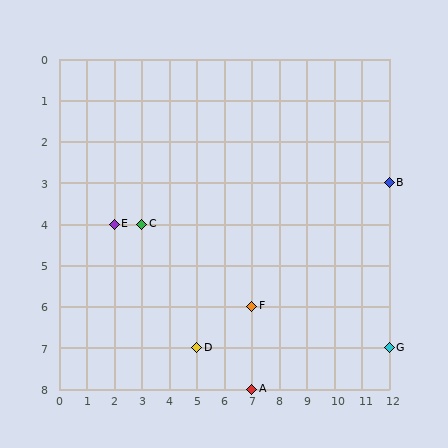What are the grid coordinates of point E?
Point E is at grid coordinates (2, 4).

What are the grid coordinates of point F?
Point F is at grid coordinates (7, 6).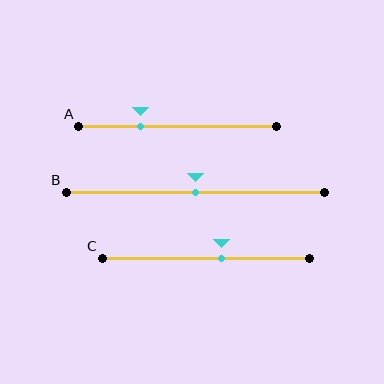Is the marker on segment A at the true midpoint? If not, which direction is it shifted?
No, the marker on segment A is shifted to the left by about 19% of the segment length.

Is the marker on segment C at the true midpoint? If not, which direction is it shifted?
No, the marker on segment C is shifted to the right by about 8% of the segment length.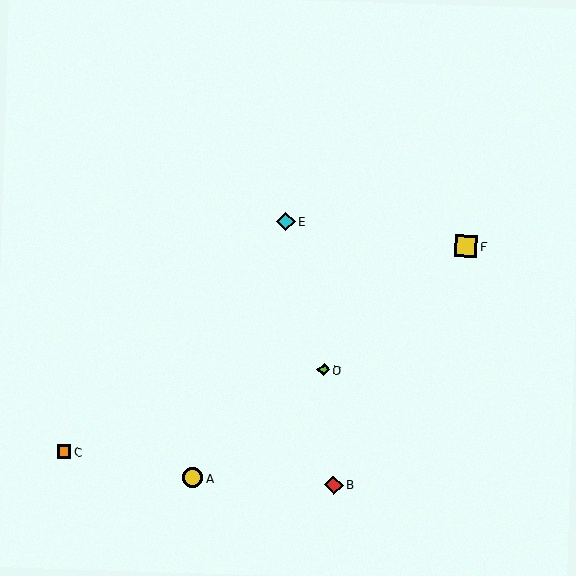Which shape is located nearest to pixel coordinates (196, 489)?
The yellow circle (labeled A) at (193, 478) is nearest to that location.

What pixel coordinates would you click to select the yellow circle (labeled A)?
Click at (193, 478) to select the yellow circle A.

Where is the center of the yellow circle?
The center of the yellow circle is at (193, 478).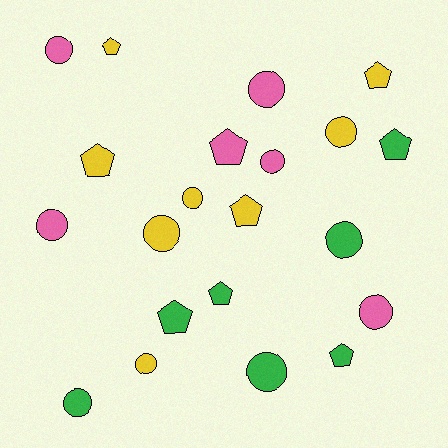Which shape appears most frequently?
Circle, with 12 objects.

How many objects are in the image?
There are 21 objects.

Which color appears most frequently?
Yellow, with 8 objects.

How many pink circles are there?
There are 5 pink circles.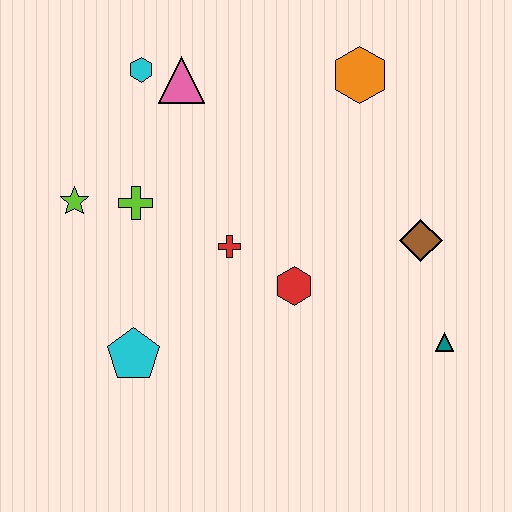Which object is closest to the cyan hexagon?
The pink triangle is closest to the cyan hexagon.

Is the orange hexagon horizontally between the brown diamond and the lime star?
Yes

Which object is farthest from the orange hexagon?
The cyan pentagon is farthest from the orange hexagon.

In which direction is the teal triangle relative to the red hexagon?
The teal triangle is to the right of the red hexagon.